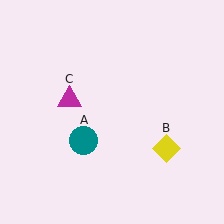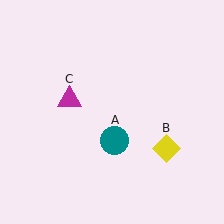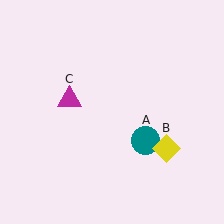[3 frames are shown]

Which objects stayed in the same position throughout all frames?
Yellow diamond (object B) and magenta triangle (object C) remained stationary.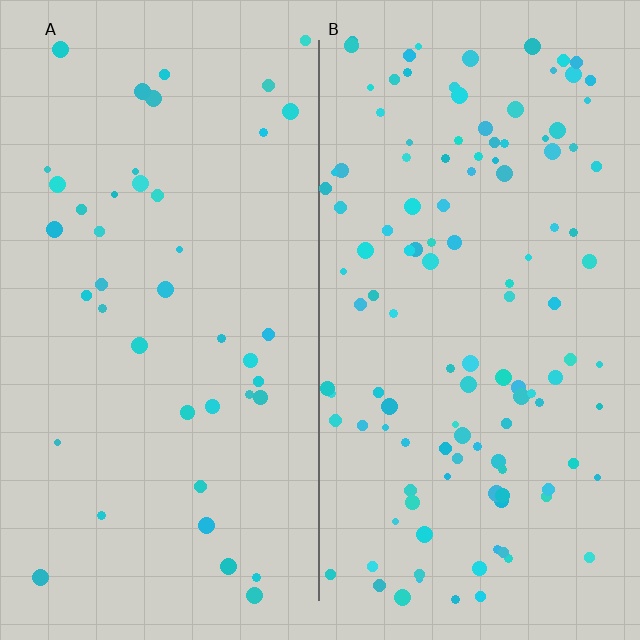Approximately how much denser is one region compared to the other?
Approximately 2.9× — region B over region A.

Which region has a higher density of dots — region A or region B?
B (the right).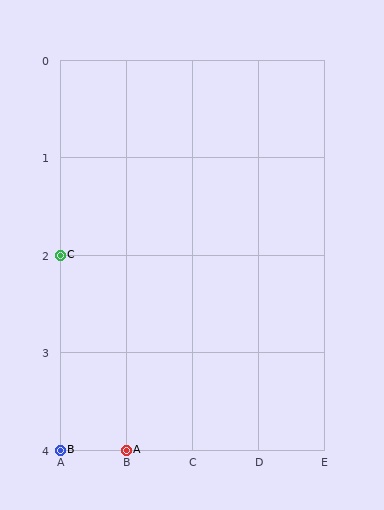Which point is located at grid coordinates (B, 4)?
Point A is at (B, 4).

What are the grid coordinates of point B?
Point B is at grid coordinates (A, 4).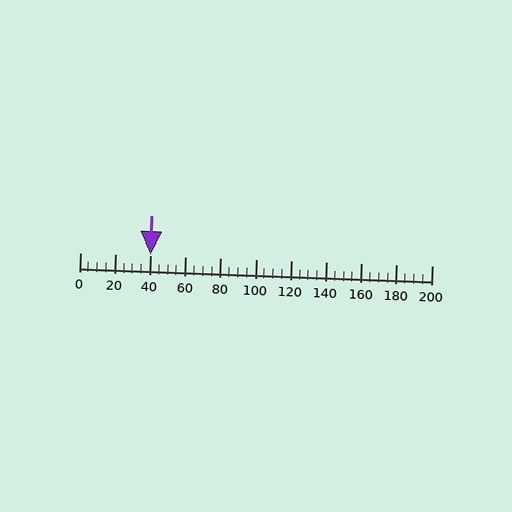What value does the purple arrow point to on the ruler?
The purple arrow points to approximately 40.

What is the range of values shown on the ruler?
The ruler shows values from 0 to 200.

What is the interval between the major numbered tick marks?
The major tick marks are spaced 20 units apart.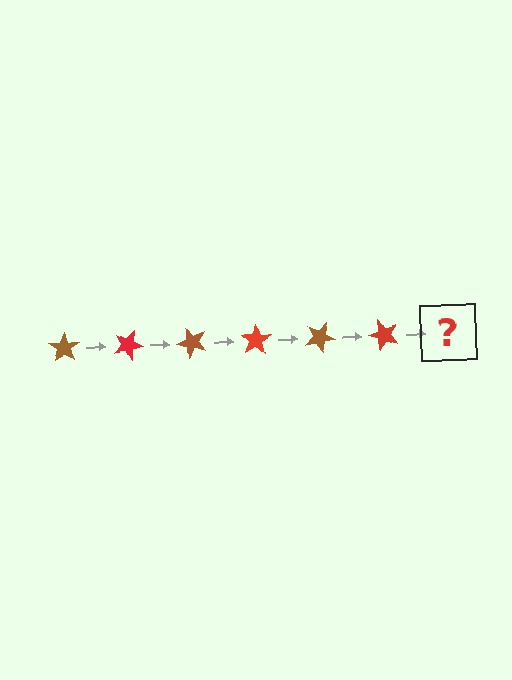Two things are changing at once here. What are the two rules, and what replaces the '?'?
The two rules are that it rotates 25 degrees each step and the color cycles through brown and red. The '?' should be a brown star, rotated 150 degrees from the start.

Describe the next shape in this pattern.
It should be a brown star, rotated 150 degrees from the start.